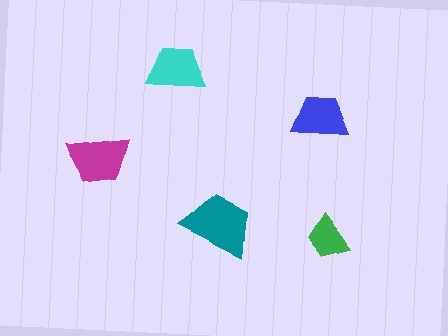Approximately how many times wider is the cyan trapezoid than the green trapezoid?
About 1.5 times wider.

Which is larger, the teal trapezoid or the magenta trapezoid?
The teal one.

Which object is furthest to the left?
The magenta trapezoid is leftmost.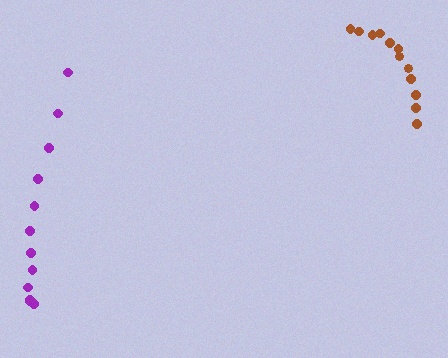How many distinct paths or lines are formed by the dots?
There are 2 distinct paths.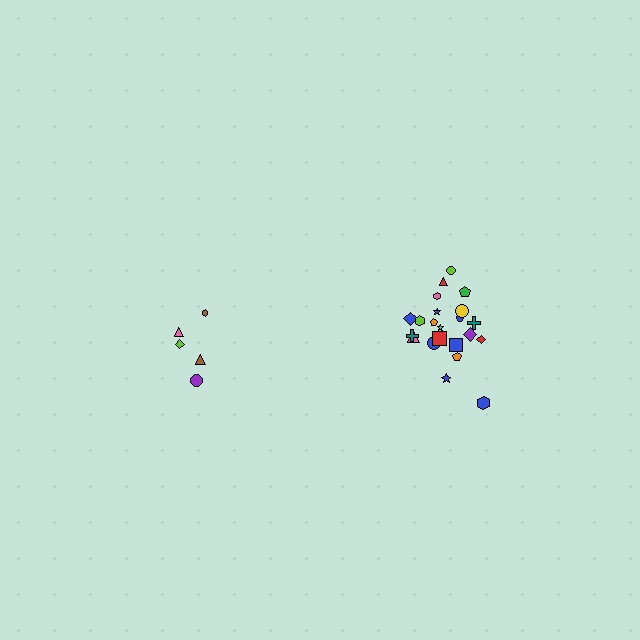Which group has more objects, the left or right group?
The right group.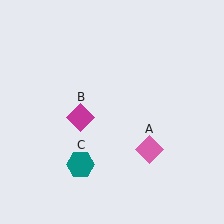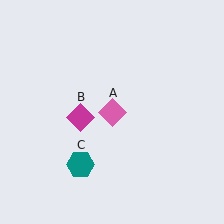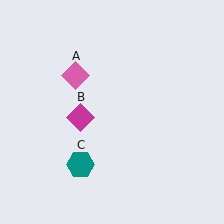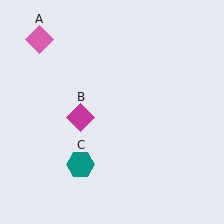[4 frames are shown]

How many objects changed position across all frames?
1 object changed position: pink diamond (object A).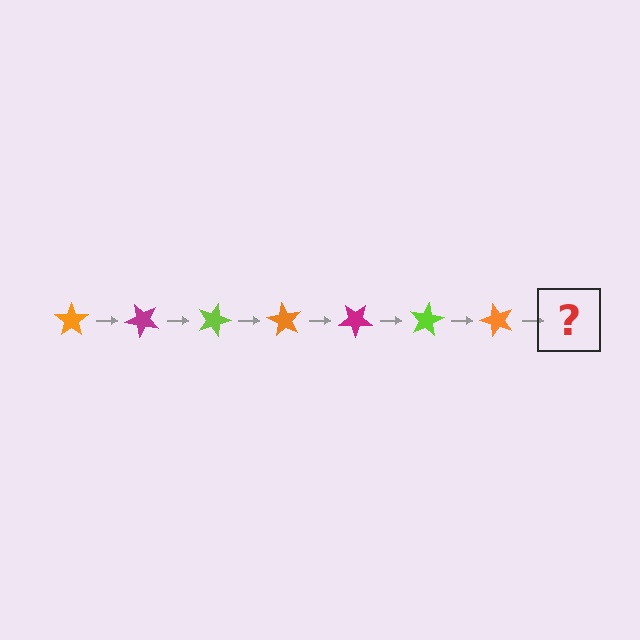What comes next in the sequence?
The next element should be a magenta star, rotated 315 degrees from the start.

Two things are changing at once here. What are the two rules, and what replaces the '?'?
The two rules are that it rotates 45 degrees each step and the color cycles through orange, magenta, and lime. The '?' should be a magenta star, rotated 315 degrees from the start.